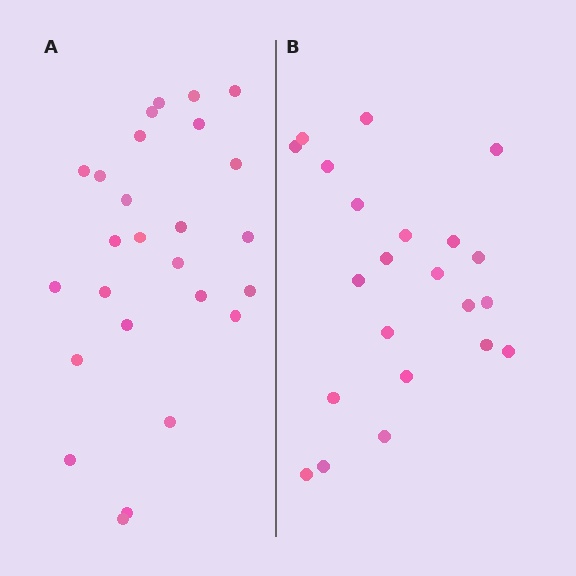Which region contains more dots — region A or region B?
Region A (the left region) has more dots.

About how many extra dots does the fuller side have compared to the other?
Region A has about 4 more dots than region B.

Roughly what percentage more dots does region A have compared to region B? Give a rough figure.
About 20% more.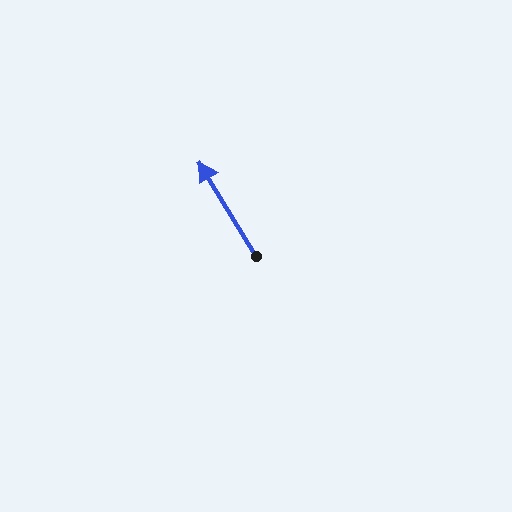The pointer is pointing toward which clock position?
Roughly 11 o'clock.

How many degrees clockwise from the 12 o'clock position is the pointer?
Approximately 329 degrees.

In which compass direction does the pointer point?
Northwest.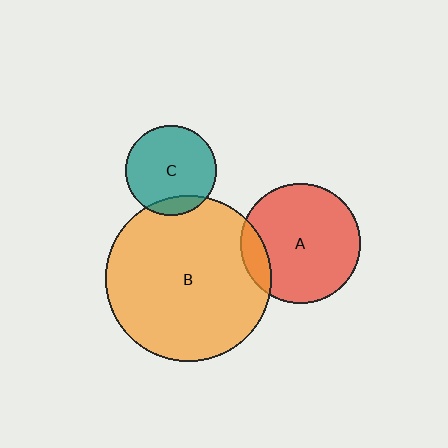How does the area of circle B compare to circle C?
Approximately 3.3 times.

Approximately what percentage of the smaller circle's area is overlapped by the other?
Approximately 15%.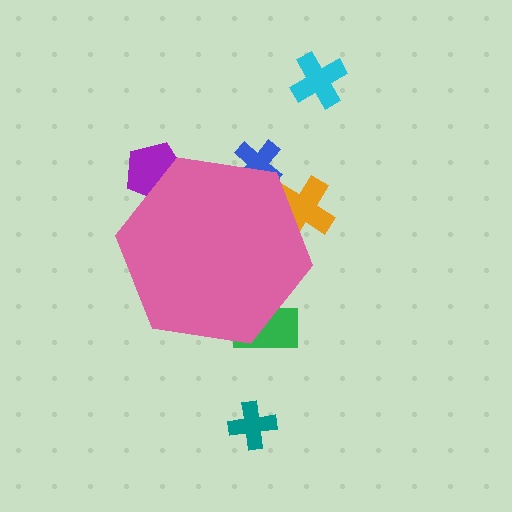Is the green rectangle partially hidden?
Yes, the green rectangle is partially hidden behind the pink hexagon.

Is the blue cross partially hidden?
Yes, the blue cross is partially hidden behind the pink hexagon.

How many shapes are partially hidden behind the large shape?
4 shapes are partially hidden.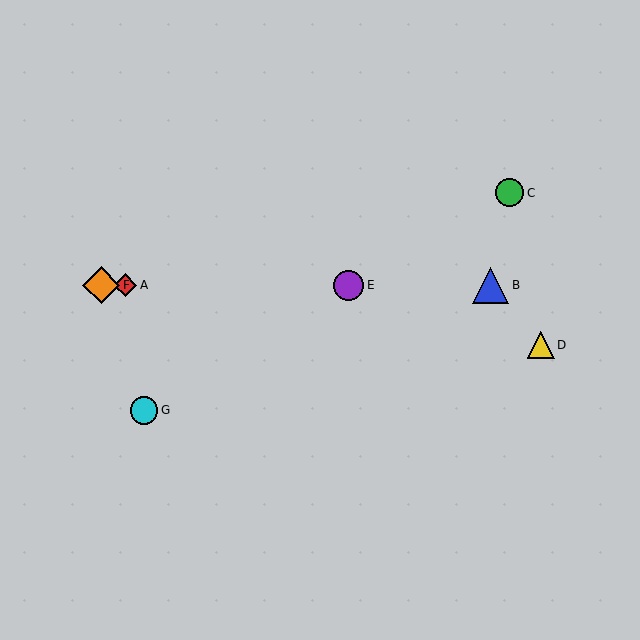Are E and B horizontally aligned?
Yes, both are at y≈285.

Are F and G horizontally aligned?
No, F is at y≈285 and G is at y≈410.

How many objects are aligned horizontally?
4 objects (A, B, E, F) are aligned horizontally.